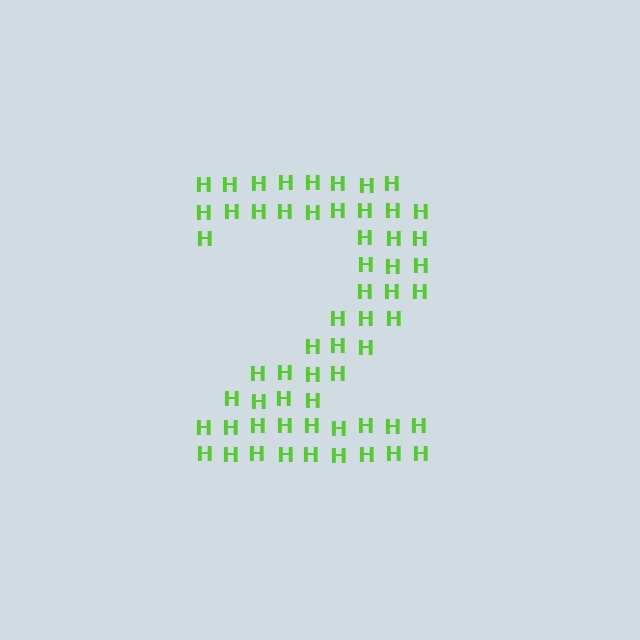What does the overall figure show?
The overall figure shows the digit 2.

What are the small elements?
The small elements are letter H's.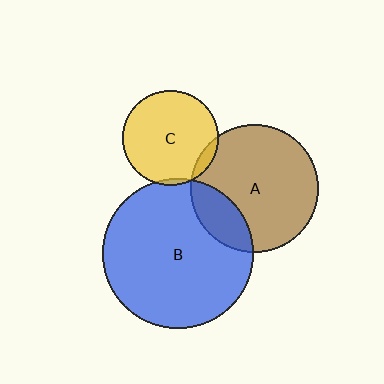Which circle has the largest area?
Circle B (blue).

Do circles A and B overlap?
Yes.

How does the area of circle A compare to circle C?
Approximately 1.8 times.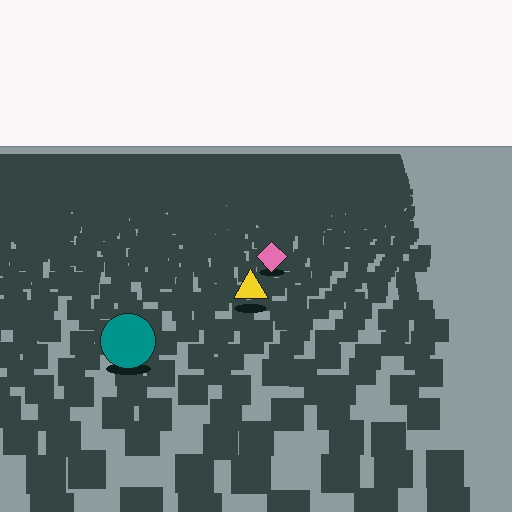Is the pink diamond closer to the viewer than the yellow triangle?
No. The yellow triangle is closer — you can tell from the texture gradient: the ground texture is coarser near it.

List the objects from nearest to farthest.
From nearest to farthest: the teal circle, the yellow triangle, the pink diamond.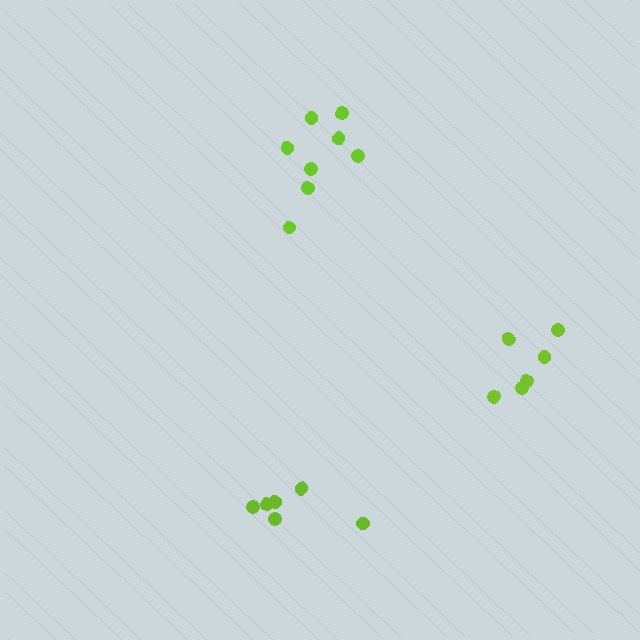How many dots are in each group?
Group 1: 6 dots, Group 2: 6 dots, Group 3: 8 dots (20 total).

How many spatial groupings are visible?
There are 3 spatial groupings.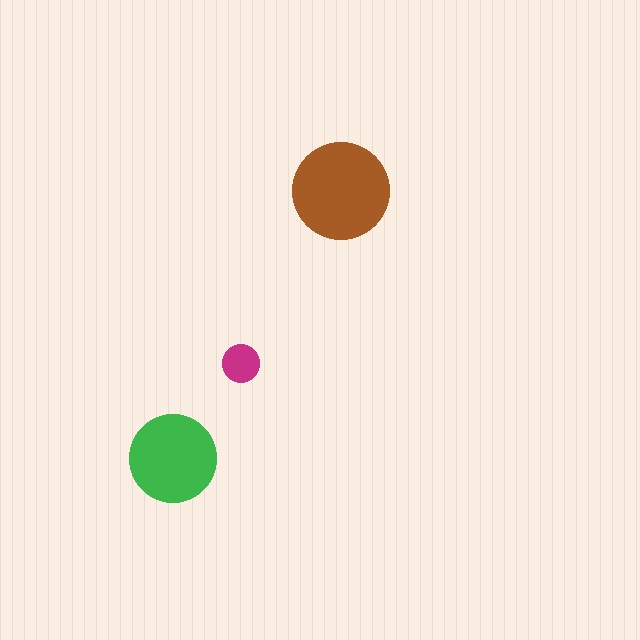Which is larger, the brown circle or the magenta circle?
The brown one.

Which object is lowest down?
The green circle is bottommost.